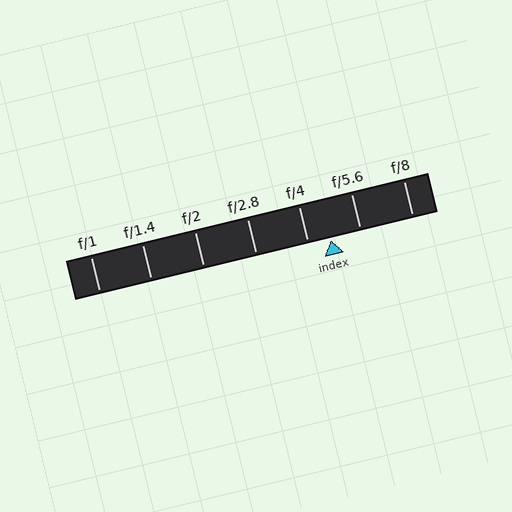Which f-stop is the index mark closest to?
The index mark is closest to f/4.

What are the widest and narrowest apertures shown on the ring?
The widest aperture shown is f/1 and the narrowest is f/8.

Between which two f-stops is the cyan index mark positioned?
The index mark is between f/4 and f/5.6.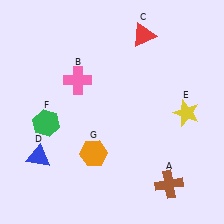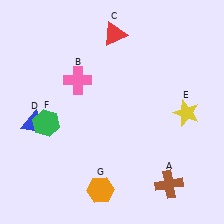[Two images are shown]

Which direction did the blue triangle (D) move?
The blue triangle (D) moved up.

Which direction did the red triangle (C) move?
The red triangle (C) moved left.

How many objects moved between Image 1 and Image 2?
3 objects moved between the two images.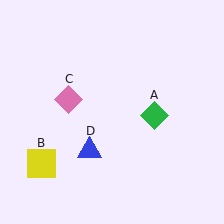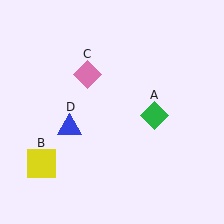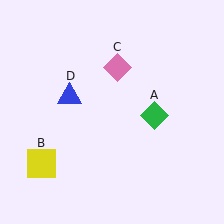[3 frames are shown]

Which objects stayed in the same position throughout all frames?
Green diamond (object A) and yellow square (object B) remained stationary.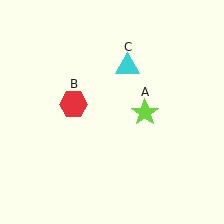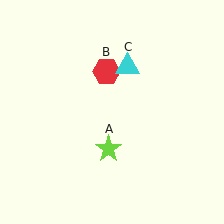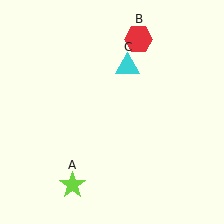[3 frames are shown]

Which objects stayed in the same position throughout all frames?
Cyan triangle (object C) remained stationary.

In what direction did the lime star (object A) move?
The lime star (object A) moved down and to the left.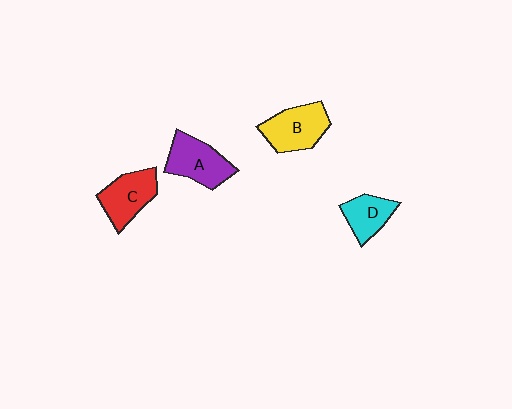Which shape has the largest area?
Shape B (yellow).